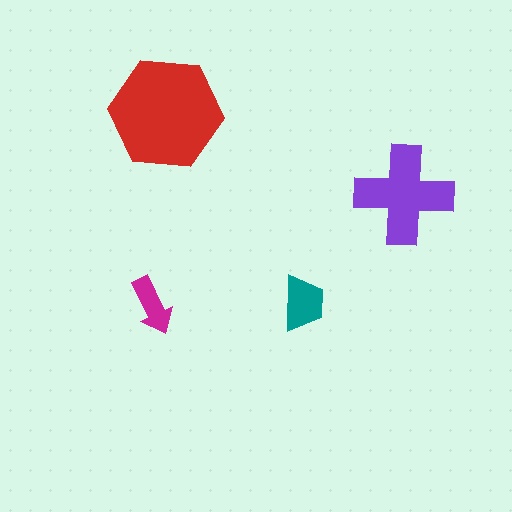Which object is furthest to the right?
The purple cross is rightmost.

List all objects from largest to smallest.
The red hexagon, the purple cross, the teal trapezoid, the magenta arrow.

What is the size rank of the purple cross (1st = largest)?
2nd.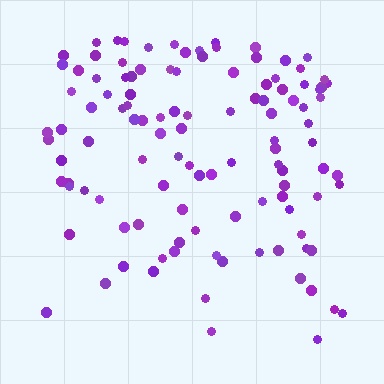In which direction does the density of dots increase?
From bottom to top, with the top side densest.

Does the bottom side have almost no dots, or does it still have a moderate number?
Still a moderate number, just noticeably fewer than the top.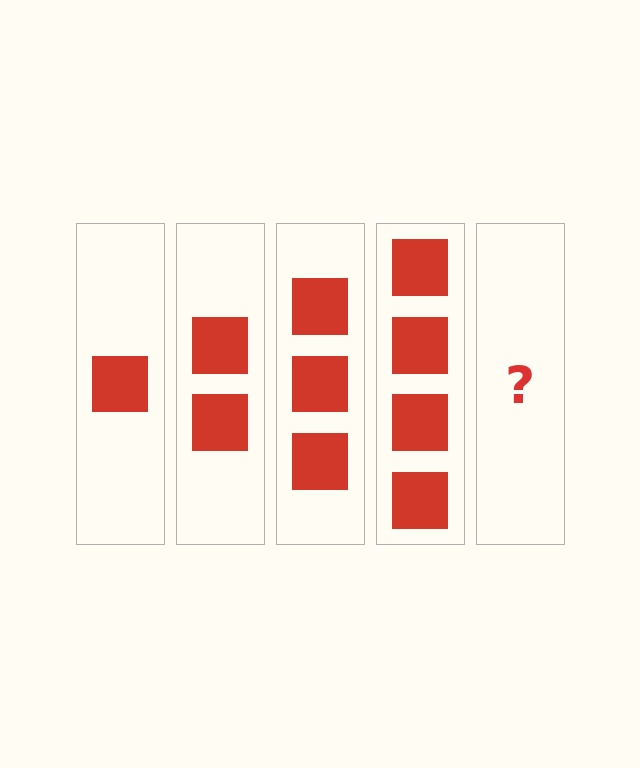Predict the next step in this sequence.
The next step is 5 squares.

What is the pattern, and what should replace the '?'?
The pattern is that each step adds one more square. The '?' should be 5 squares.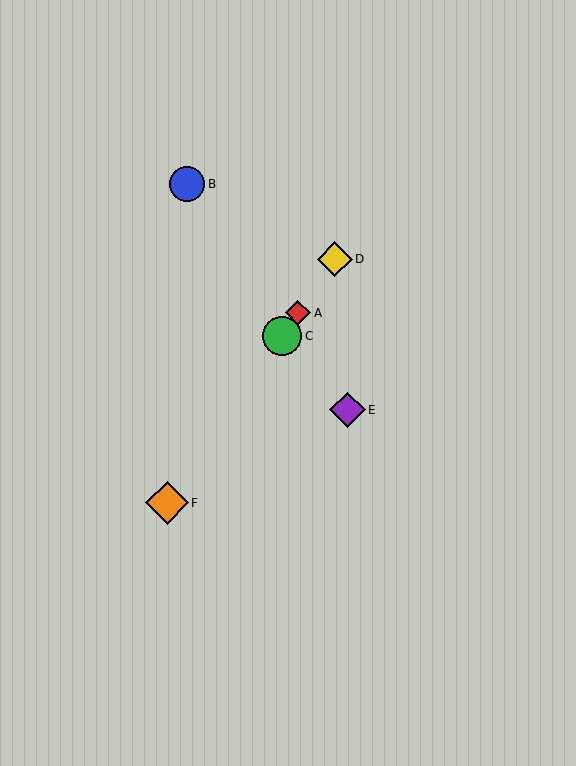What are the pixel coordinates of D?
Object D is at (335, 259).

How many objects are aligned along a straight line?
4 objects (A, C, D, F) are aligned along a straight line.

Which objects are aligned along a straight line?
Objects A, C, D, F are aligned along a straight line.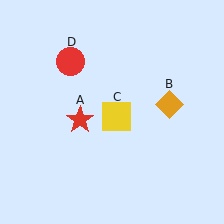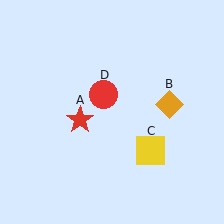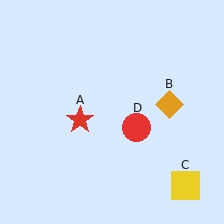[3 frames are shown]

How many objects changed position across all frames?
2 objects changed position: yellow square (object C), red circle (object D).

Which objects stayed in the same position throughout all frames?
Red star (object A) and orange diamond (object B) remained stationary.